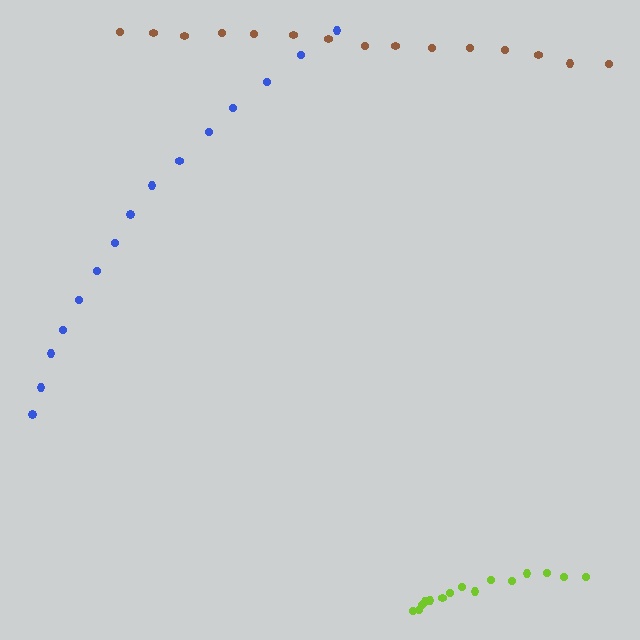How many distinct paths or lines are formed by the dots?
There are 3 distinct paths.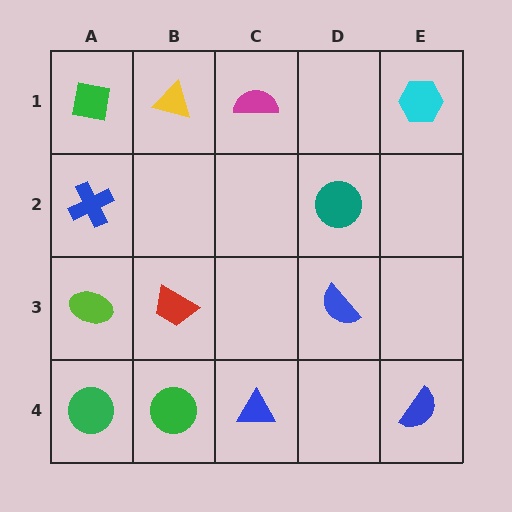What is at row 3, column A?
A lime ellipse.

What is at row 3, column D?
A blue semicircle.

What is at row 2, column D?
A teal circle.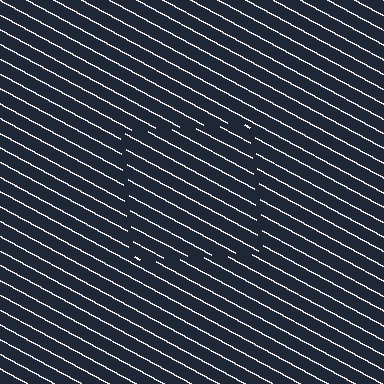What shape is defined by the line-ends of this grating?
An illusory square. The interior of the shape contains the same grating, shifted by half a period — the contour is defined by the phase discontinuity where line-ends from the inner and outer gratings abut.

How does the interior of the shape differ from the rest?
The interior of the shape contains the same grating, shifted by half a period — the contour is defined by the phase discontinuity where line-ends from the inner and outer gratings abut.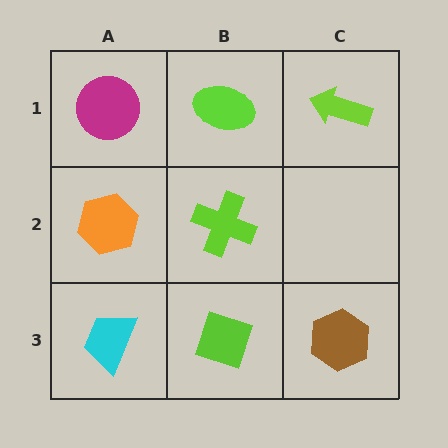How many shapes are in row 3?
3 shapes.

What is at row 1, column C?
A lime arrow.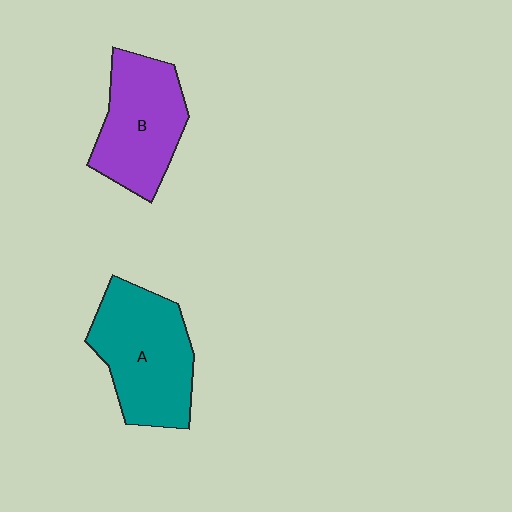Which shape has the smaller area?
Shape B (purple).